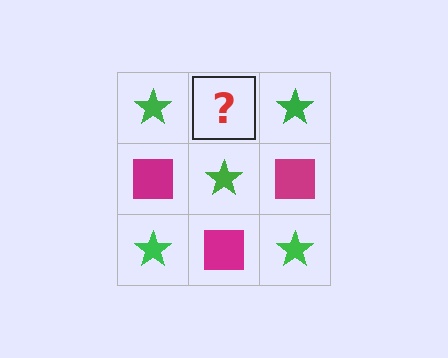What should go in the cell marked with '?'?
The missing cell should contain a magenta square.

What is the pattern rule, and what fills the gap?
The rule is that it alternates green star and magenta square in a checkerboard pattern. The gap should be filled with a magenta square.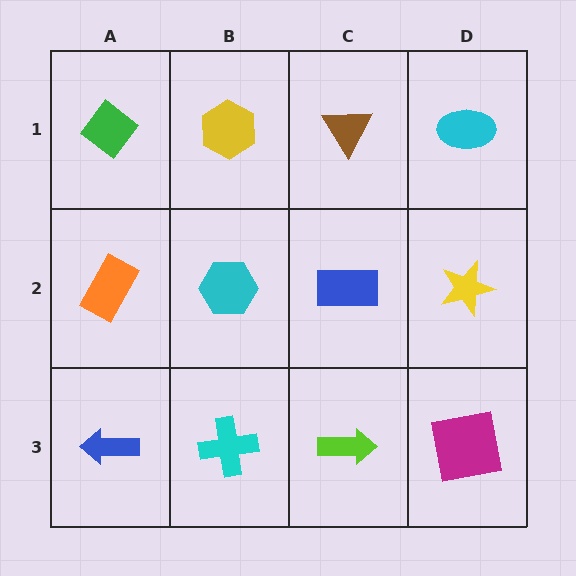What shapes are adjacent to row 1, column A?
An orange rectangle (row 2, column A), a yellow hexagon (row 1, column B).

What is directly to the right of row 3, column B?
A lime arrow.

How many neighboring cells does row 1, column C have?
3.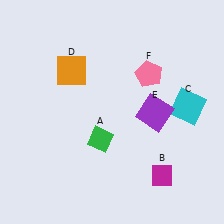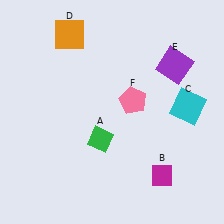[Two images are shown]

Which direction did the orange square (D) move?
The orange square (D) moved up.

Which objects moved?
The objects that moved are: the orange square (D), the purple square (E), the pink pentagon (F).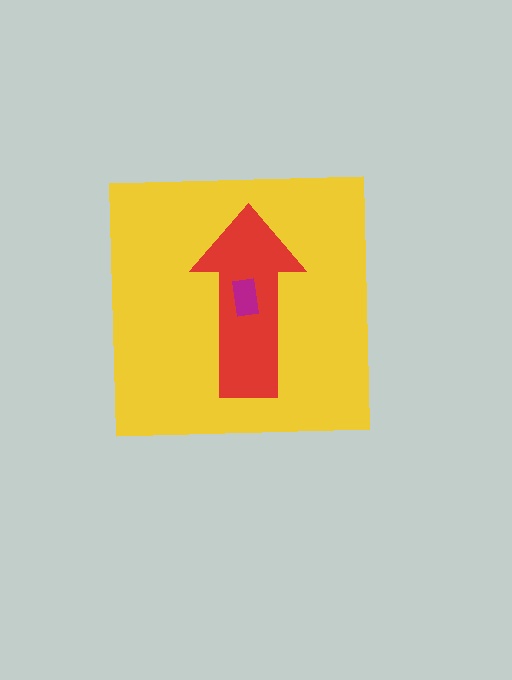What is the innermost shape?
The magenta rectangle.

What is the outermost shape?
The yellow square.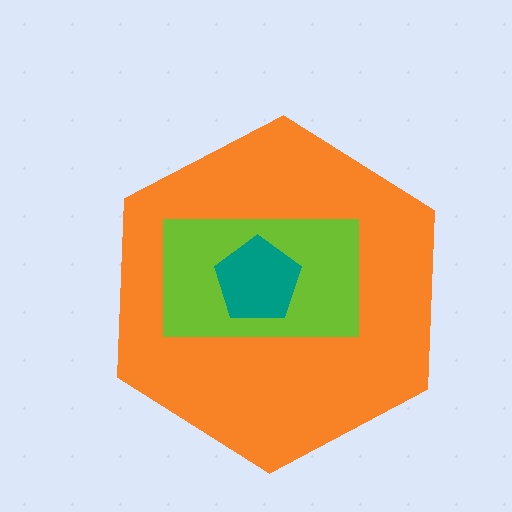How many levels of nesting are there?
3.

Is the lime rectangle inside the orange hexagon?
Yes.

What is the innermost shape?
The teal pentagon.